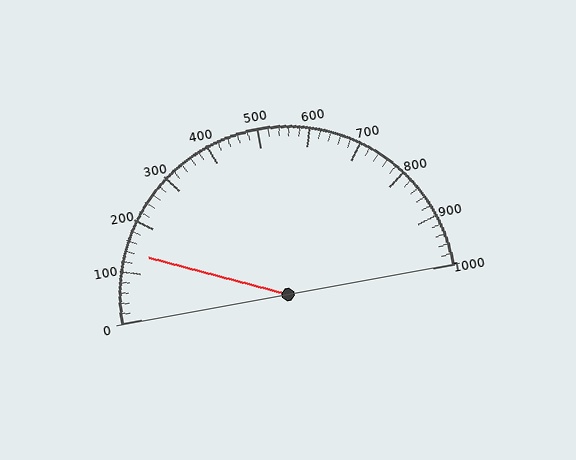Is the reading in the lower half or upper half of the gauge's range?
The reading is in the lower half of the range (0 to 1000).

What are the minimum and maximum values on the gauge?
The gauge ranges from 0 to 1000.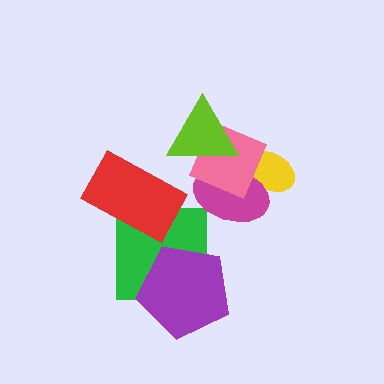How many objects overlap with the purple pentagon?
1 object overlaps with the purple pentagon.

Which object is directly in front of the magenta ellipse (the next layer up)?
The pink diamond is directly in front of the magenta ellipse.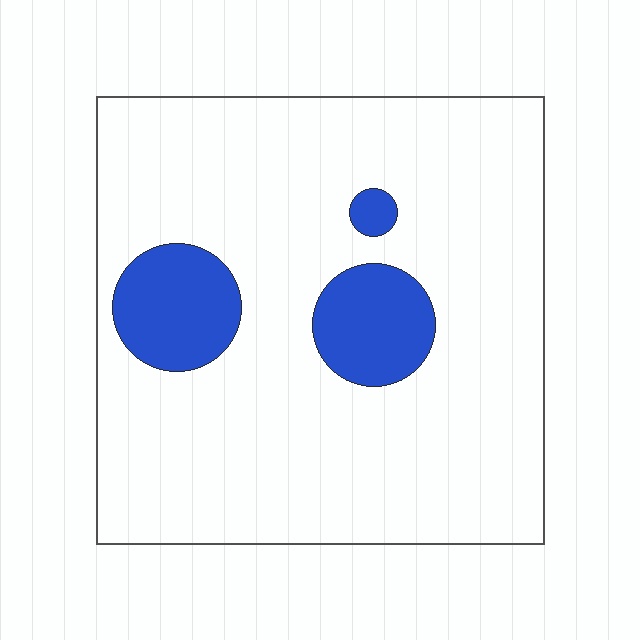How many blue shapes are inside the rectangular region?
3.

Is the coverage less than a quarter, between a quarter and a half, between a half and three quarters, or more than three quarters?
Less than a quarter.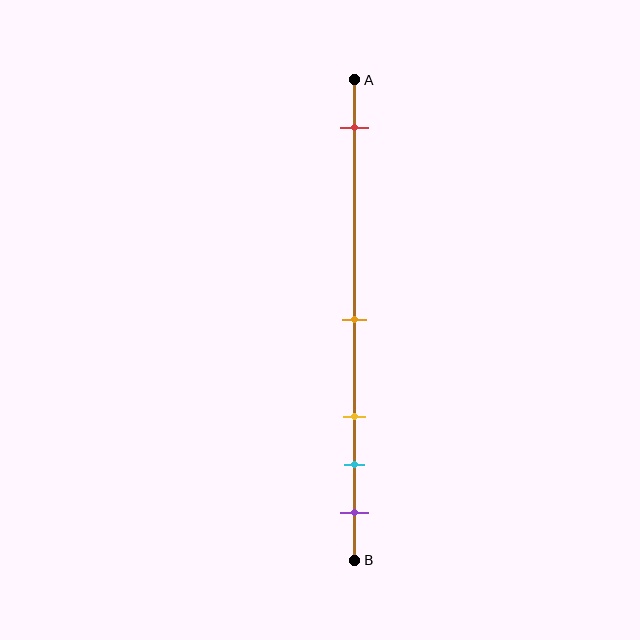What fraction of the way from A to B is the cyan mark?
The cyan mark is approximately 80% (0.8) of the way from A to B.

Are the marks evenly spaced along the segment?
No, the marks are not evenly spaced.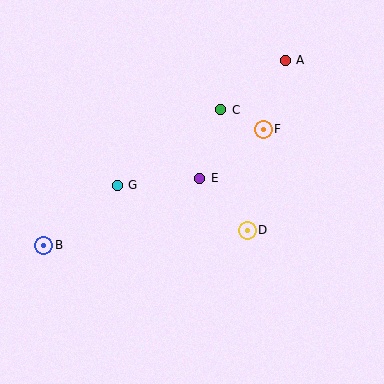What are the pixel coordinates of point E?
Point E is at (200, 178).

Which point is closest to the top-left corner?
Point G is closest to the top-left corner.